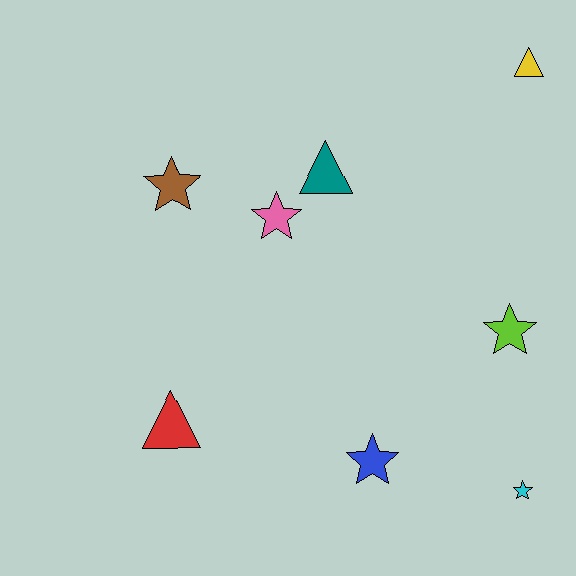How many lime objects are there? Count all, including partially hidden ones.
There is 1 lime object.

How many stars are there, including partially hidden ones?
There are 5 stars.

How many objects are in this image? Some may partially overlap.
There are 8 objects.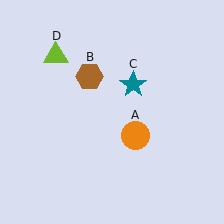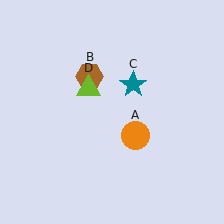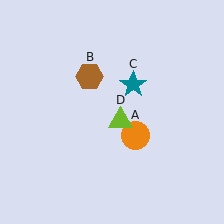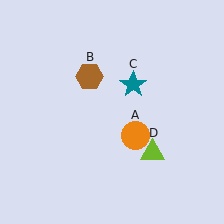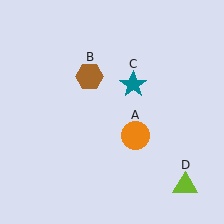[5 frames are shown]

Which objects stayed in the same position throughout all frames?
Orange circle (object A) and brown hexagon (object B) and teal star (object C) remained stationary.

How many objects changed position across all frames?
1 object changed position: lime triangle (object D).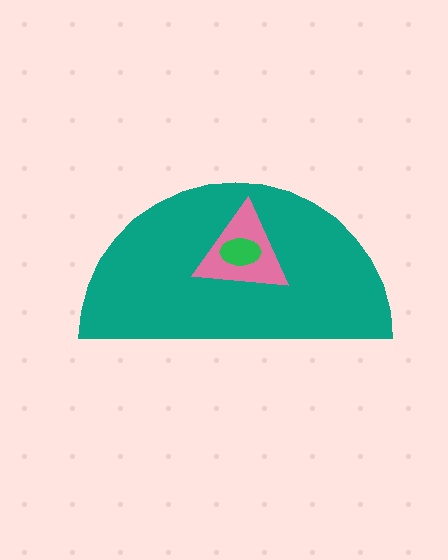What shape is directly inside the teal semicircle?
The pink triangle.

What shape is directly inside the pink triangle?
The green ellipse.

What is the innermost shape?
The green ellipse.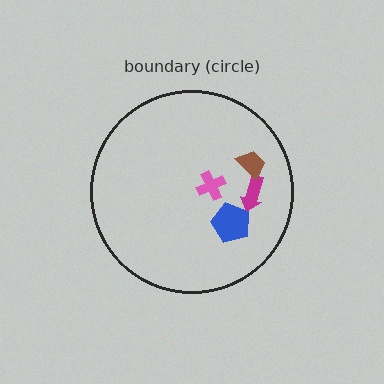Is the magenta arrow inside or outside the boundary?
Inside.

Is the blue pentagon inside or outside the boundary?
Inside.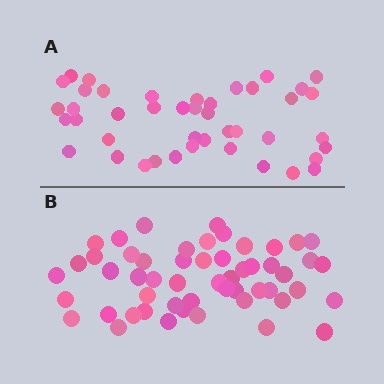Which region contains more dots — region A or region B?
Region B (the bottom region) has more dots.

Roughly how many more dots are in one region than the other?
Region B has roughly 10 or so more dots than region A.